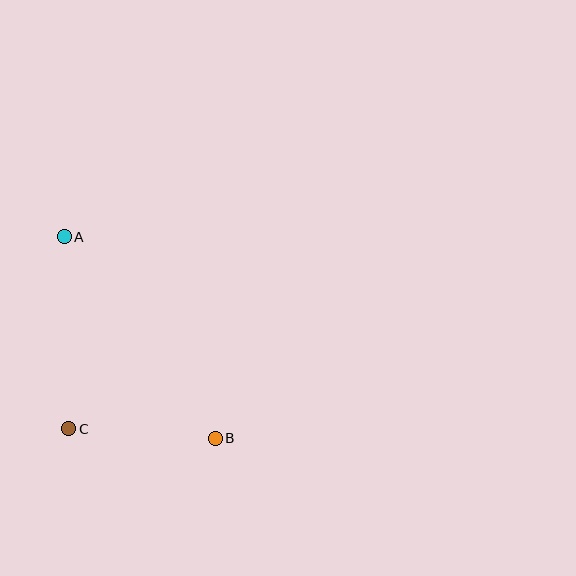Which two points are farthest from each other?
Points A and B are farthest from each other.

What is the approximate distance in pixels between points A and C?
The distance between A and C is approximately 192 pixels.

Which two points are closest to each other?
Points B and C are closest to each other.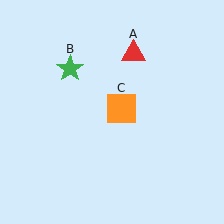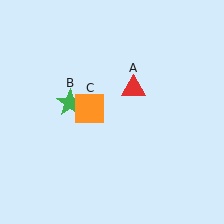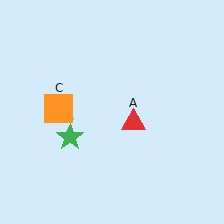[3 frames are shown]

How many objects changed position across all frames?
3 objects changed position: red triangle (object A), green star (object B), orange square (object C).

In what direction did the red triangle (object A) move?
The red triangle (object A) moved down.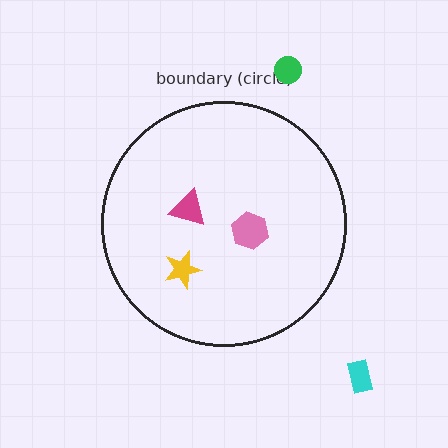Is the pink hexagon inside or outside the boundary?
Inside.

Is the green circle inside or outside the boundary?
Outside.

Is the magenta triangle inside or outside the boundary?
Inside.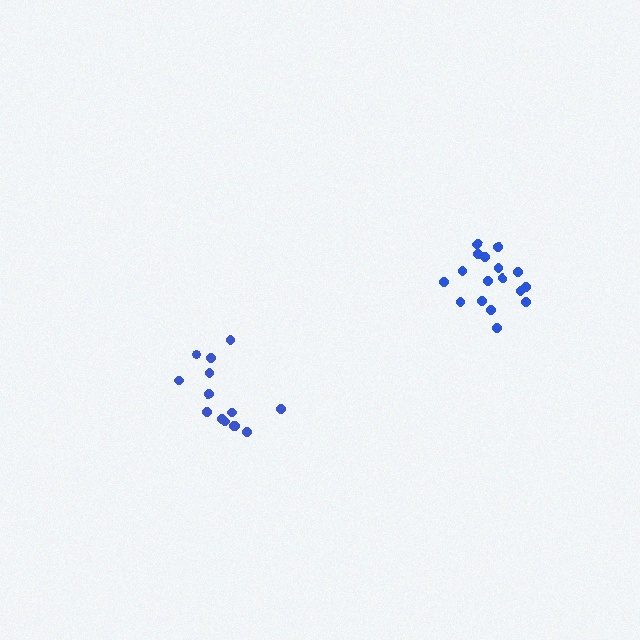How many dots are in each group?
Group 1: 14 dots, Group 2: 17 dots (31 total).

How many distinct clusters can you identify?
There are 2 distinct clusters.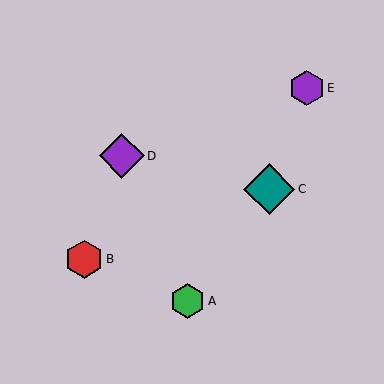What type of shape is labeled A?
Shape A is a green hexagon.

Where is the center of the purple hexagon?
The center of the purple hexagon is at (307, 88).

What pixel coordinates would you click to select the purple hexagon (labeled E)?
Click at (307, 88) to select the purple hexagon E.